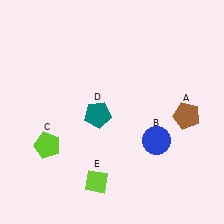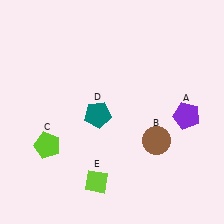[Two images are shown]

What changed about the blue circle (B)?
In Image 1, B is blue. In Image 2, it changed to brown.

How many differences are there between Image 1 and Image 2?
There are 2 differences between the two images.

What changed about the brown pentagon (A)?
In Image 1, A is brown. In Image 2, it changed to purple.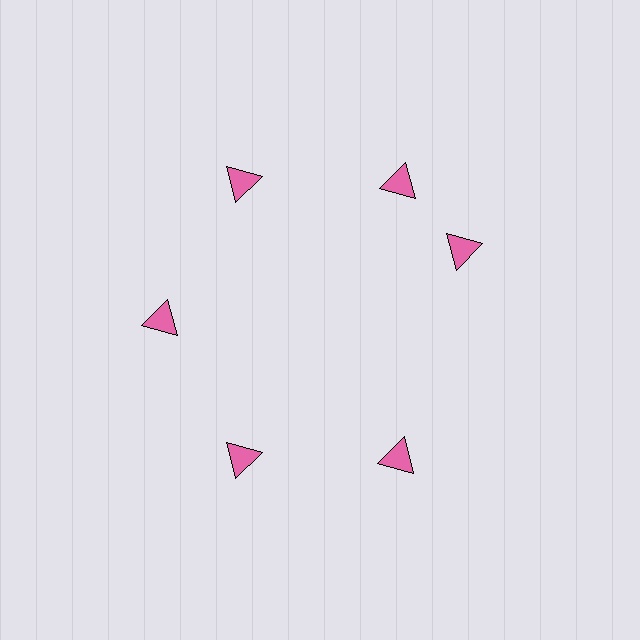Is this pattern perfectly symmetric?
No. The 6 pink triangles are arranged in a ring, but one element near the 3 o'clock position is rotated out of alignment along the ring, breaking the 6-fold rotational symmetry.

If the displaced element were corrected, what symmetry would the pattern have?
It would have 6-fold rotational symmetry — the pattern would map onto itself every 60 degrees.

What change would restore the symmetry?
The symmetry would be restored by rotating it back into even spacing with its neighbors so that all 6 triangles sit at equal angles and equal distance from the center.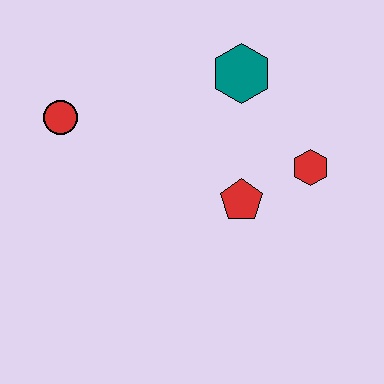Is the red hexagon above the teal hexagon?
No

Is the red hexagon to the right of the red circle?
Yes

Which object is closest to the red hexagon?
The red pentagon is closest to the red hexagon.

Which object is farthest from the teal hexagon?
The red circle is farthest from the teal hexagon.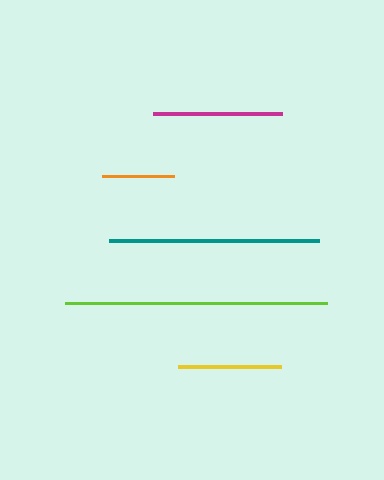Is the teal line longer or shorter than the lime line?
The lime line is longer than the teal line.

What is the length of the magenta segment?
The magenta segment is approximately 129 pixels long.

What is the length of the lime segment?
The lime segment is approximately 262 pixels long.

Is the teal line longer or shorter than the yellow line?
The teal line is longer than the yellow line.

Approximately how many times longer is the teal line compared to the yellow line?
The teal line is approximately 2.0 times the length of the yellow line.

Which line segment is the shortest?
The orange line is the shortest at approximately 72 pixels.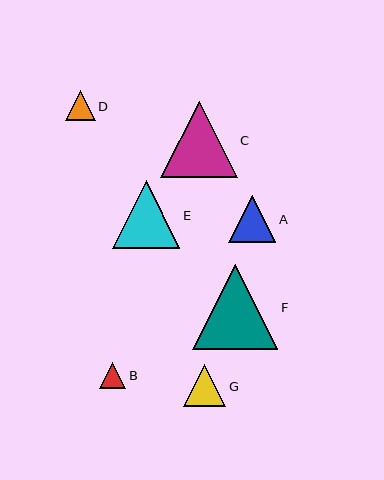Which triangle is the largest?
Triangle F is the largest with a size of approximately 85 pixels.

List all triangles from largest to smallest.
From largest to smallest: F, C, E, A, G, D, B.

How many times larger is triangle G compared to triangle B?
Triangle G is approximately 1.6 times the size of triangle B.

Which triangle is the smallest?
Triangle B is the smallest with a size of approximately 26 pixels.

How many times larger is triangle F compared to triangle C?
Triangle F is approximately 1.1 times the size of triangle C.